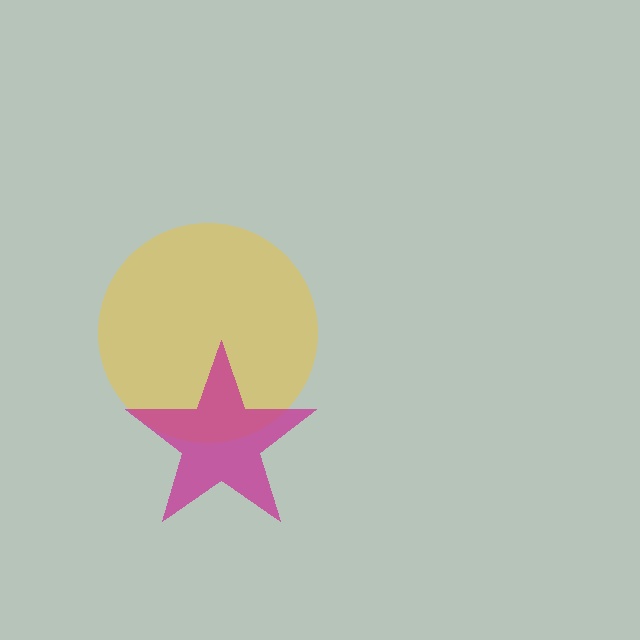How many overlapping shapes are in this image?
There are 2 overlapping shapes in the image.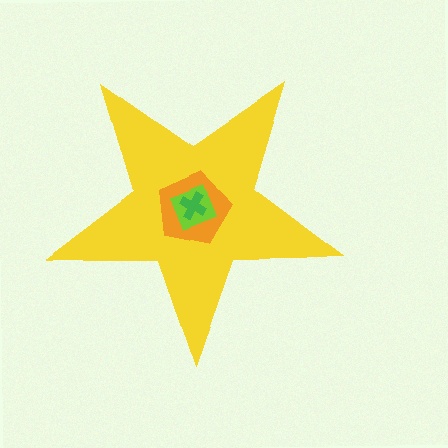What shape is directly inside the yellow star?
The orange pentagon.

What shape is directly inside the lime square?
The green cross.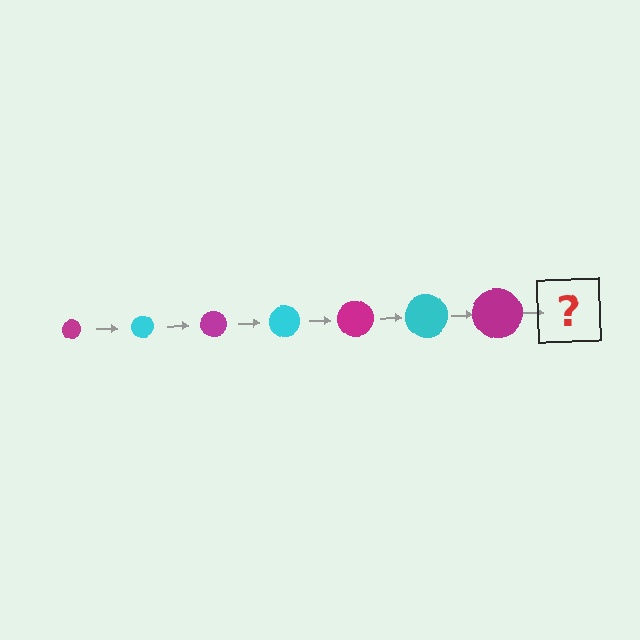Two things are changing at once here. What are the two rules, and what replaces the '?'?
The two rules are that the circle grows larger each step and the color cycles through magenta and cyan. The '?' should be a cyan circle, larger than the previous one.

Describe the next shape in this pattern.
It should be a cyan circle, larger than the previous one.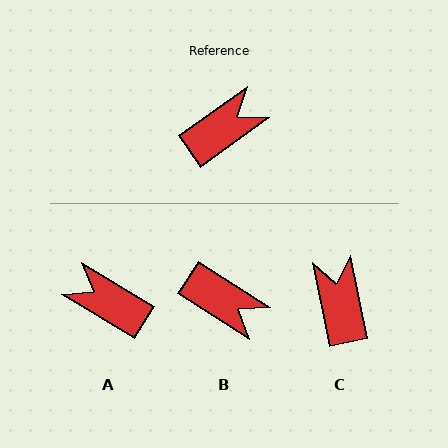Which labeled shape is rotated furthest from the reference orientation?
A, about 113 degrees away.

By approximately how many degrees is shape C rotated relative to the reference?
Approximately 65 degrees counter-clockwise.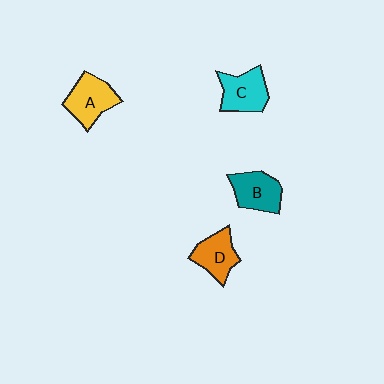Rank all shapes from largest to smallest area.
From largest to smallest: A (yellow), C (cyan), B (teal), D (orange).